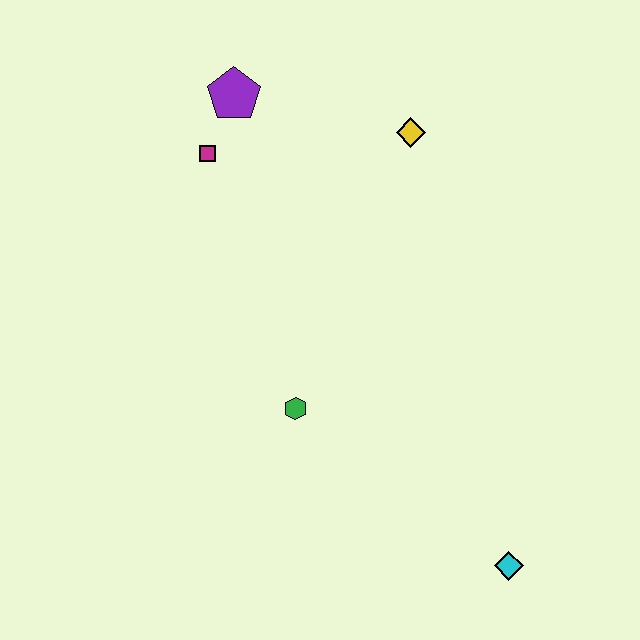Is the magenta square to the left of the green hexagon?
Yes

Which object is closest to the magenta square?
The purple pentagon is closest to the magenta square.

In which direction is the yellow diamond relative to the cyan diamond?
The yellow diamond is above the cyan diamond.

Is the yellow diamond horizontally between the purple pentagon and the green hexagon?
No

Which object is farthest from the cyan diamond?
The purple pentagon is farthest from the cyan diamond.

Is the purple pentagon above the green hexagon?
Yes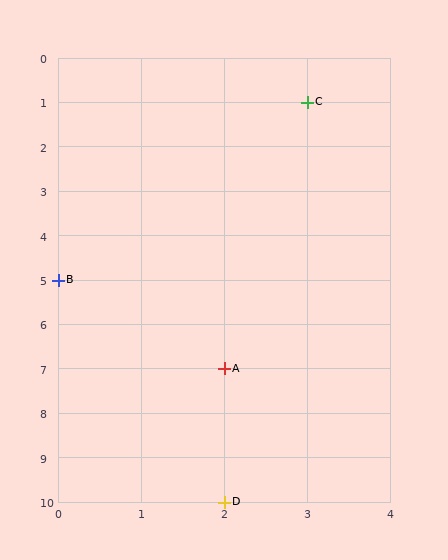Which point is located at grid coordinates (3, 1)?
Point C is at (3, 1).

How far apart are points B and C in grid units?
Points B and C are 3 columns and 4 rows apart (about 5.0 grid units diagonally).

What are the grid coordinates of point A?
Point A is at grid coordinates (2, 7).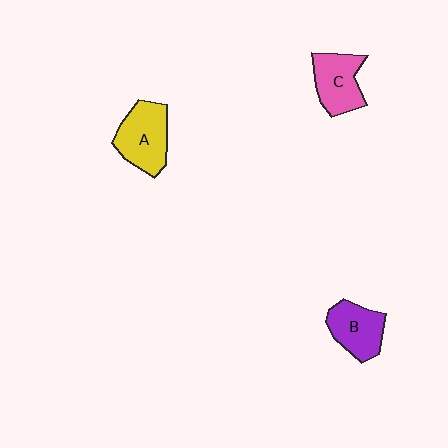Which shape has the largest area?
Shape A (yellow).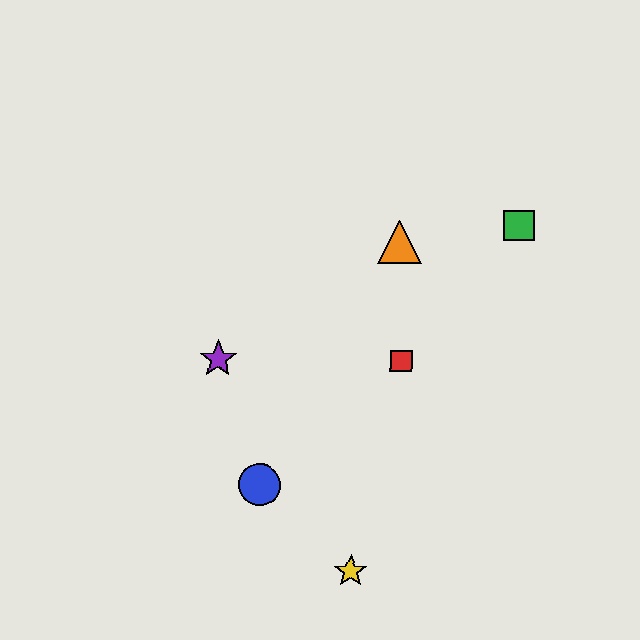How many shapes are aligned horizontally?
2 shapes (the red square, the purple star) are aligned horizontally.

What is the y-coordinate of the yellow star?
The yellow star is at y≈572.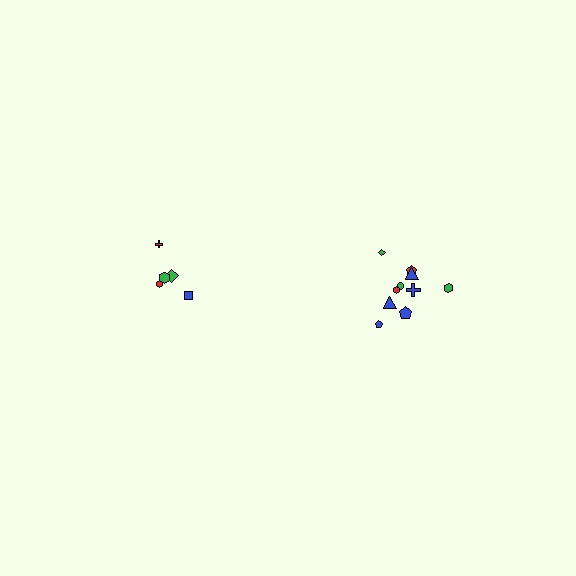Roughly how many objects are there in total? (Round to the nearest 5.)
Roughly 15 objects in total.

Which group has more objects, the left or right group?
The right group.